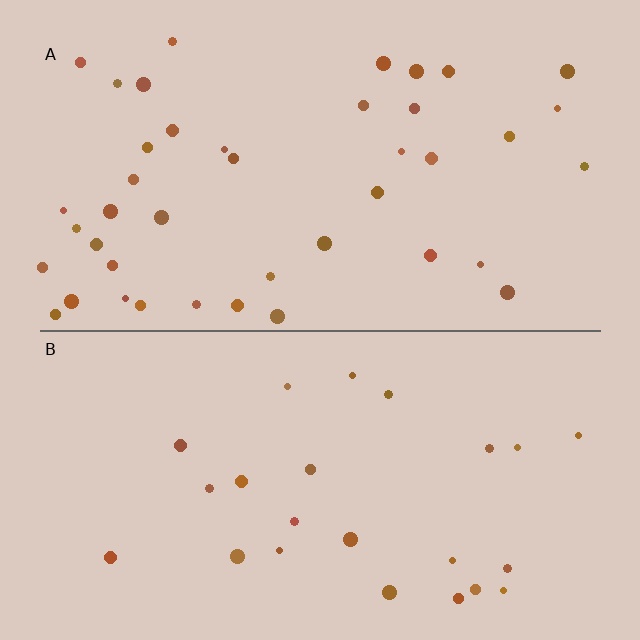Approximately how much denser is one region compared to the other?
Approximately 1.8× — region A over region B.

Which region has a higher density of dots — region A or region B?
A (the top).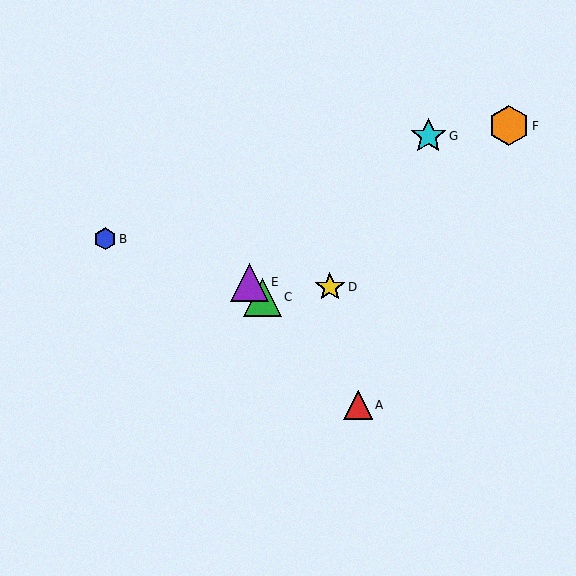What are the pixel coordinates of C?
Object C is at (262, 297).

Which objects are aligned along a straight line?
Objects A, C, E are aligned along a straight line.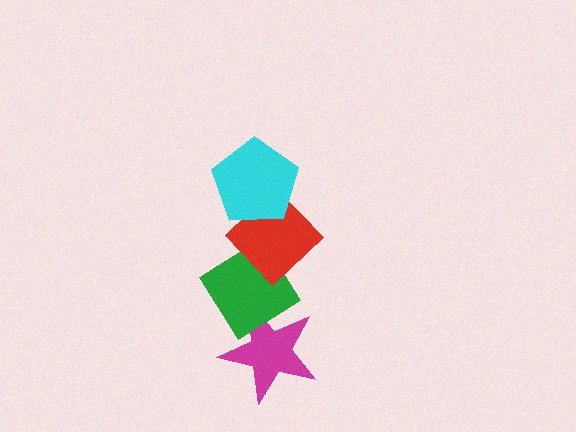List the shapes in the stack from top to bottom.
From top to bottom: the cyan pentagon, the red diamond, the green diamond, the magenta star.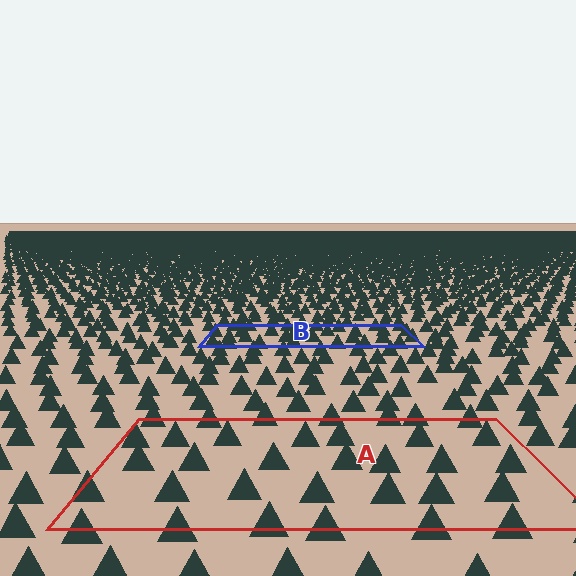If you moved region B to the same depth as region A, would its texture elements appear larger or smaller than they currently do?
They would appear larger. At a closer depth, the same texture elements are projected at a bigger on-screen size.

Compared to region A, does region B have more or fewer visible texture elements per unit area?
Region B has more texture elements per unit area — they are packed more densely because it is farther away.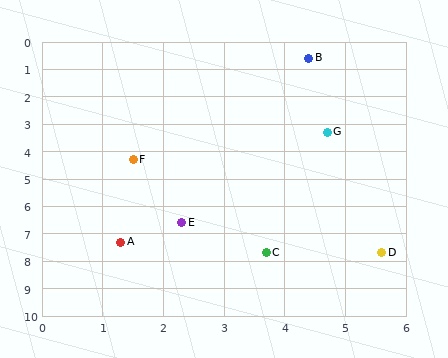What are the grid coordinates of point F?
Point F is at approximately (1.5, 4.3).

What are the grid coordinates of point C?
Point C is at approximately (3.7, 7.7).